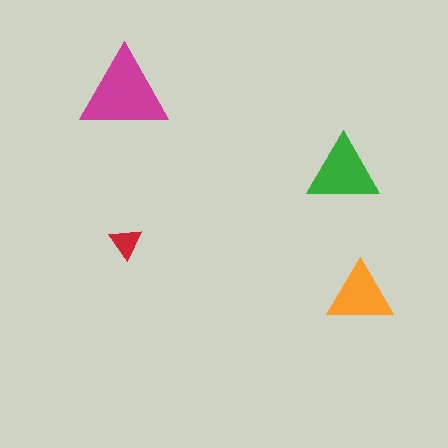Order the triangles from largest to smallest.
the magenta one, the green one, the orange one, the red one.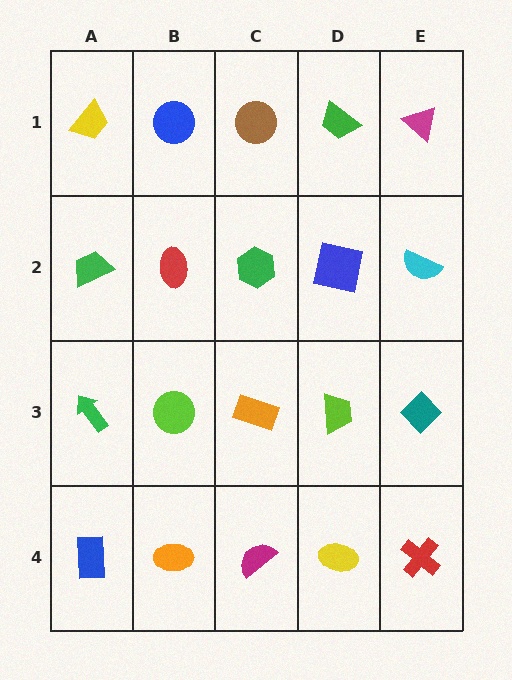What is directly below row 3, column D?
A yellow ellipse.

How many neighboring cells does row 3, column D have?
4.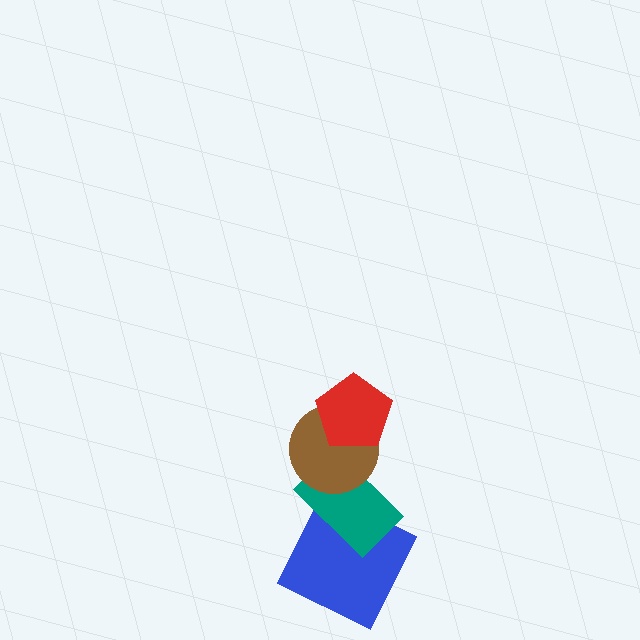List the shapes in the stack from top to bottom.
From top to bottom: the red pentagon, the brown circle, the teal rectangle, the blue square.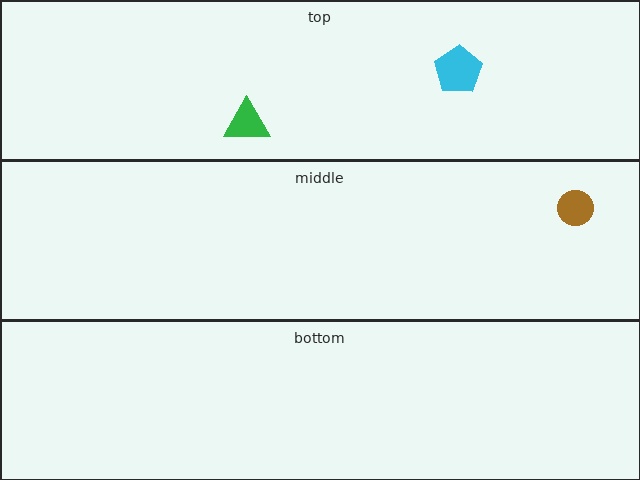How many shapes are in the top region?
2.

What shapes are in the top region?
The cyan pentagon, the green triangle.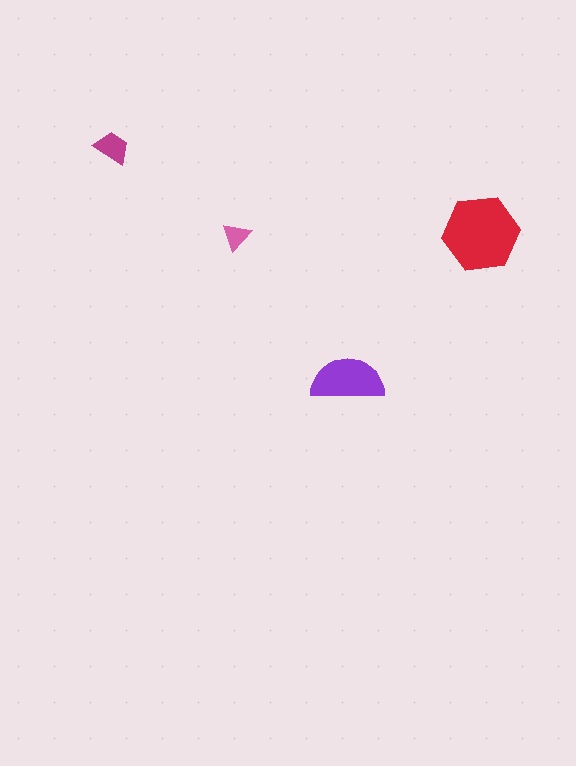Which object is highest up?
The magenta trapezoid is topmost.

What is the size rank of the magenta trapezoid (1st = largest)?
3rd.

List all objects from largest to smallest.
The red hexagon, the purple semicircle, the magenta trapezoid, the pink triangle.